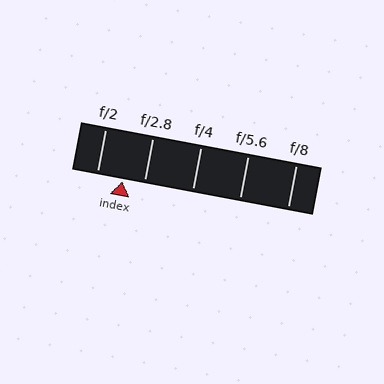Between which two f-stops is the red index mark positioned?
The index mark is between f/2 and f/2.8.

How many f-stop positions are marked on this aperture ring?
There are 5 f-stop positions marked.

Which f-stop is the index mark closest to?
The index mark is closest to f/2.8.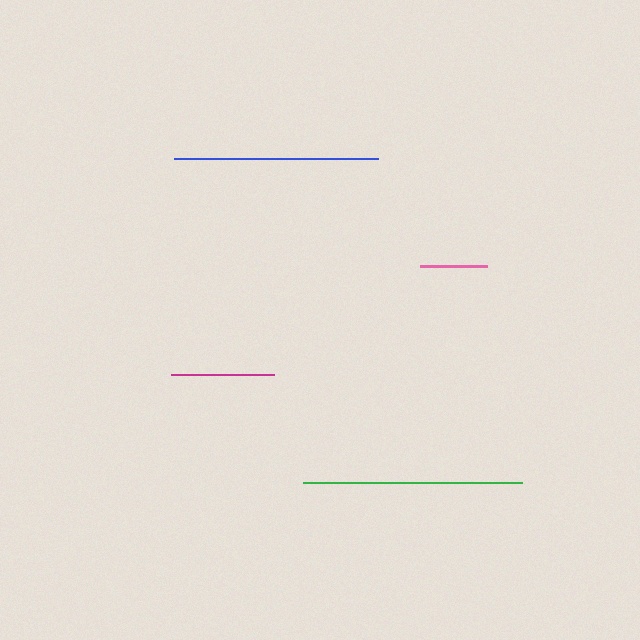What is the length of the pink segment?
The pink segment is approximately 67 pixels long.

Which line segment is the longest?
The green line is the longest at approximately 220 pixels.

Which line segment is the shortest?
The pink line is the shortest at approximately 67 pixels.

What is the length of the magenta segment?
The magenta segment is approximately 103 pixels long.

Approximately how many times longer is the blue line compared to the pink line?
The blue line is approximately 3.0 times the length of the pink line.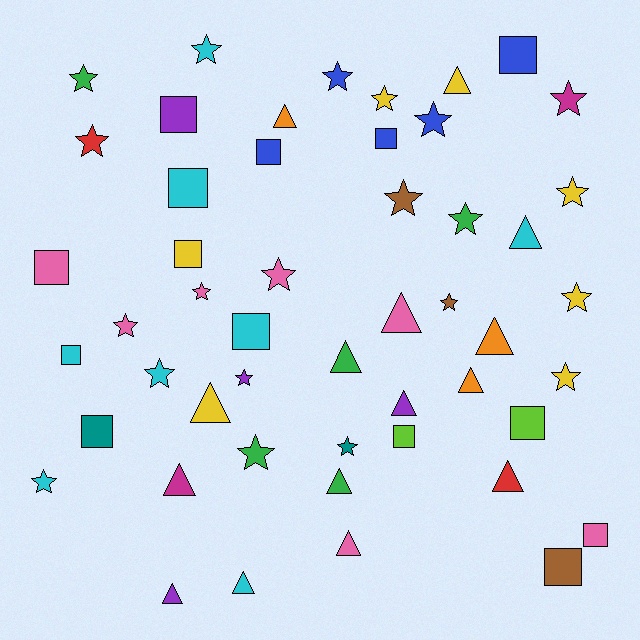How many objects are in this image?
There are 50 objects.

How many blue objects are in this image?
There are 5 blue objects.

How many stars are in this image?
There are 21 stars.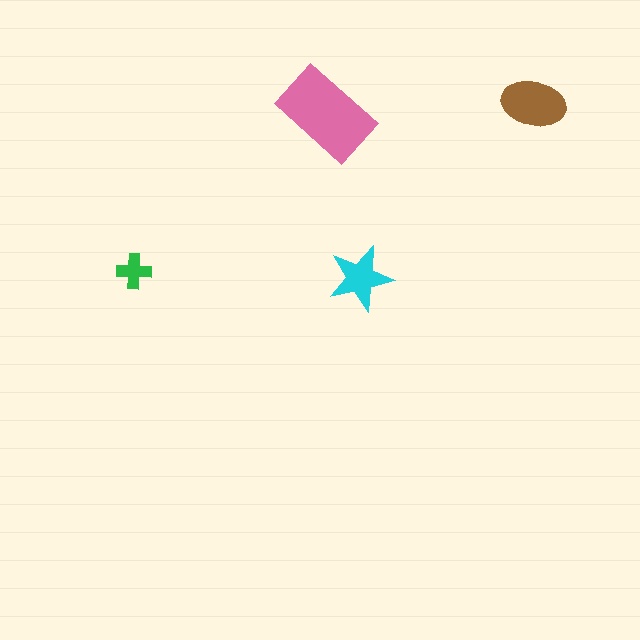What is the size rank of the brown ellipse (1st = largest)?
2nd.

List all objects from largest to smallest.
The pink rectangle, the brown ellipse, the cyan star, the green cross.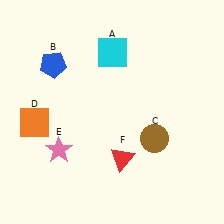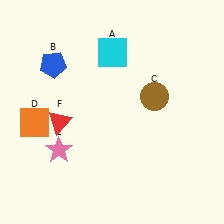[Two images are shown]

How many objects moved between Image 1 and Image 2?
2 objects moved between the two images.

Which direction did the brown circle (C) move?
The brown circle (C) moved up.